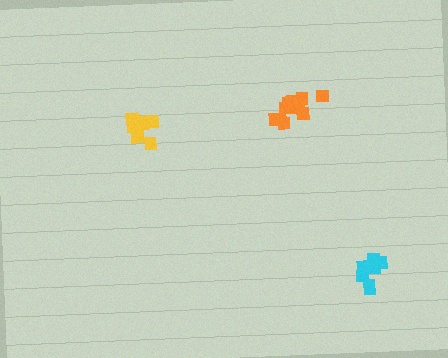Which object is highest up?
The orange cluster is topmost.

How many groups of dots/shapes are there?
There are 3 groups.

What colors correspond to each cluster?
The clusters are colored: yellow, orange, cyan.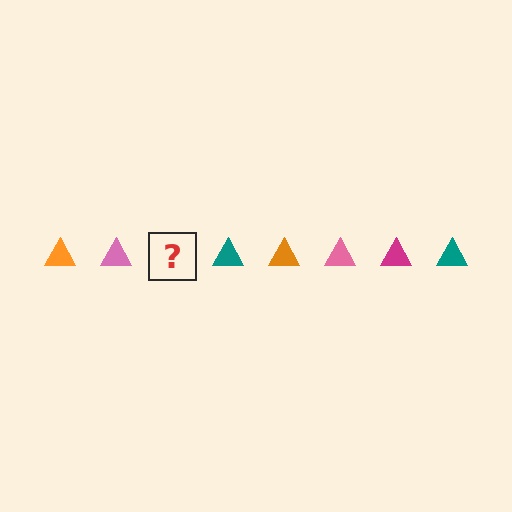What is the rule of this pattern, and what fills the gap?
The rule is that the pattern cycles through orange, pink, magenta, teal triangles. The gap should be filled with a magenta triangle.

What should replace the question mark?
The question mark should be replaced with a magenta triangle.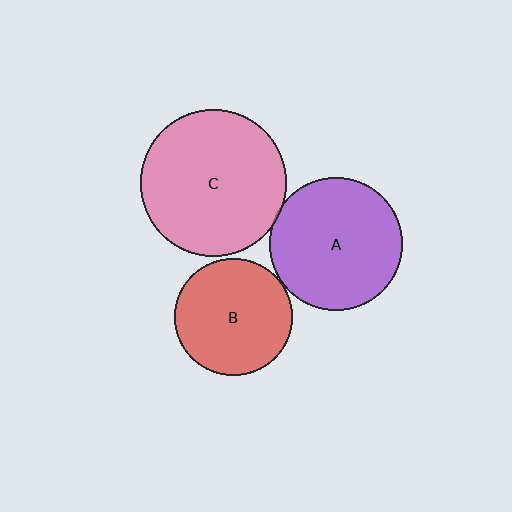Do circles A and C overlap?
Yes.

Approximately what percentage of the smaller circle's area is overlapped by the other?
Approximately 5%.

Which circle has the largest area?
Circle C (pink).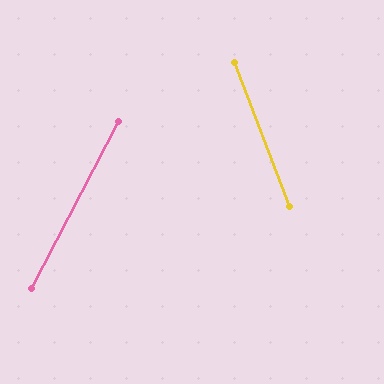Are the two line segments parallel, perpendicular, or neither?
Neither parallel nor perpendicular — they differ by about 48°.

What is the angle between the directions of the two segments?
Approximately 48 degrees.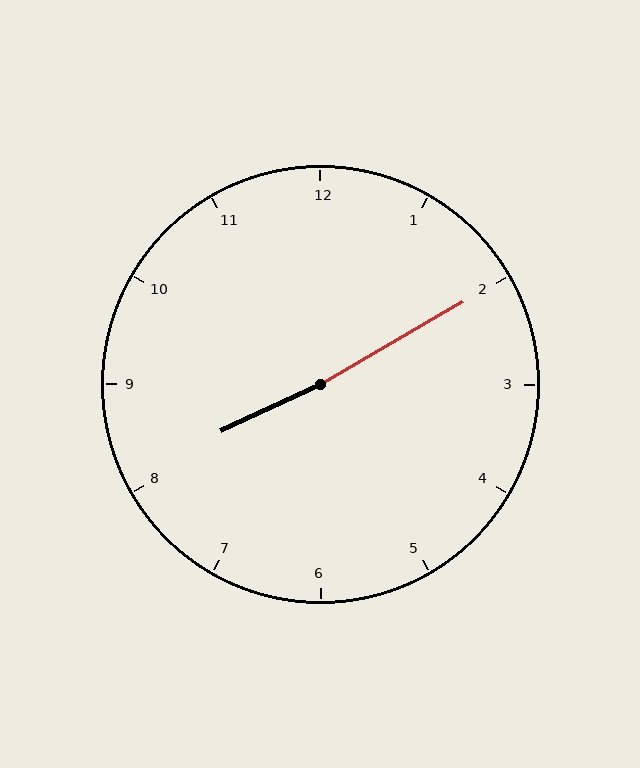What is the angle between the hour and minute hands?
Approximately 175 degrees.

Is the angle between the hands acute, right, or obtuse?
It is obtuse.